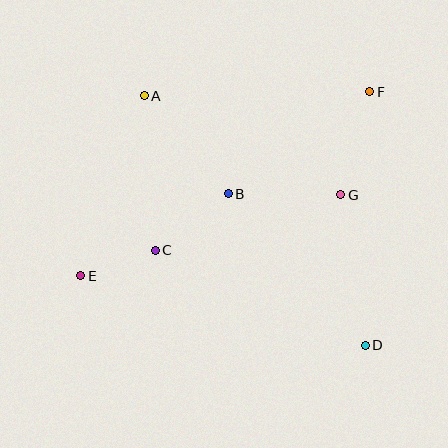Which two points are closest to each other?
Points C and E are closest to each other.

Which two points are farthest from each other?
Points E and F are farthest from each other.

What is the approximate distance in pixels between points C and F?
The distance between C and F is approximately 267 pixels.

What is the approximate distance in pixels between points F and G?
The distance between F and G is approximately 107 pixels.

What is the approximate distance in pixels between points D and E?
The distance between D and E is approximately 293 pixels.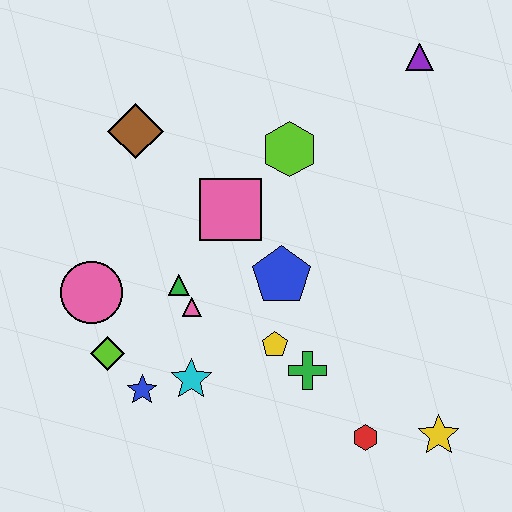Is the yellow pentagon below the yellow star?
No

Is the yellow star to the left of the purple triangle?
No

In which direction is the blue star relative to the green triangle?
The blue star is below the green triangle.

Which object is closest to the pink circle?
The lime diamond is closest to the pink circle.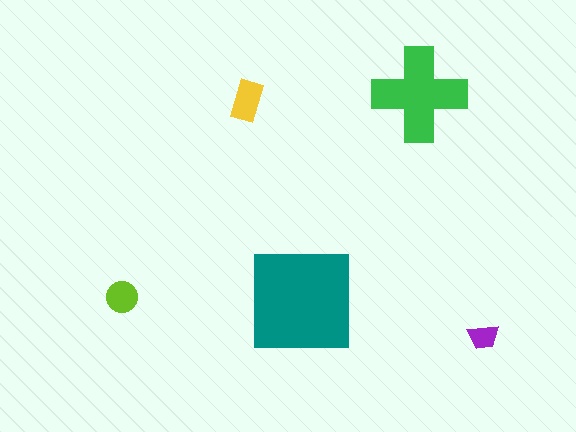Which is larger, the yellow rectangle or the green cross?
The green cross.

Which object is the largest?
The teal square.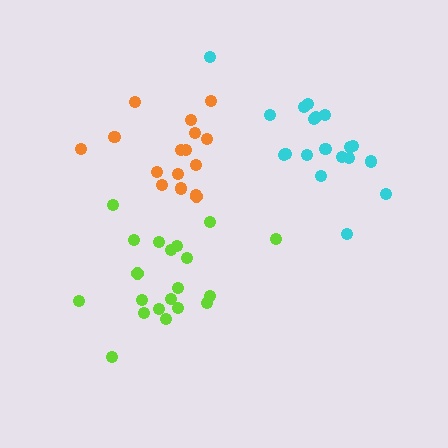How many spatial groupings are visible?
There are 3 spatial groupings.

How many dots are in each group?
Group 1: 20 dots, Group 2: 19 dots, Group 3: 16 dots (55 total).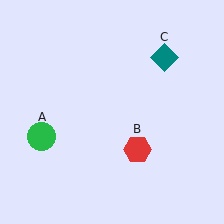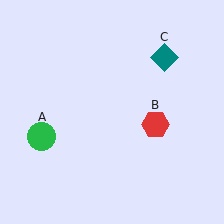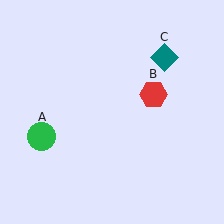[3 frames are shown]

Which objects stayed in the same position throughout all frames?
Green circle (object A) and teal diamond (object C) remained stationary.